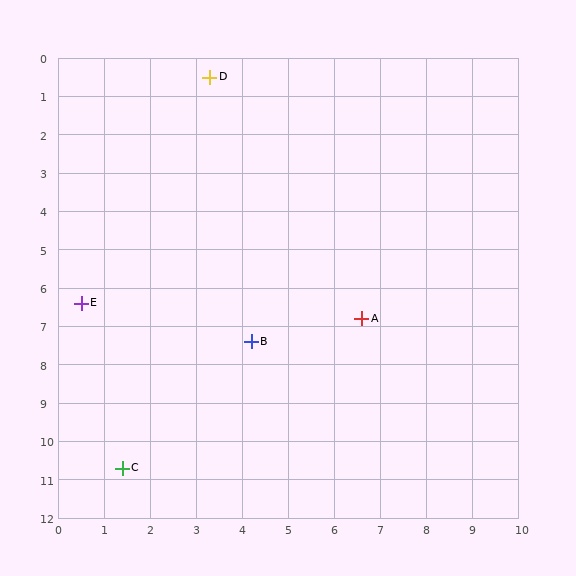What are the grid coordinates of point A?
Point A is at approximately (6.6, 6.8).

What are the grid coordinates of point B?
Point B is at approximately (4.2, 7.4).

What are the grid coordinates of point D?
Point D is at approximately (3.3, 0.5).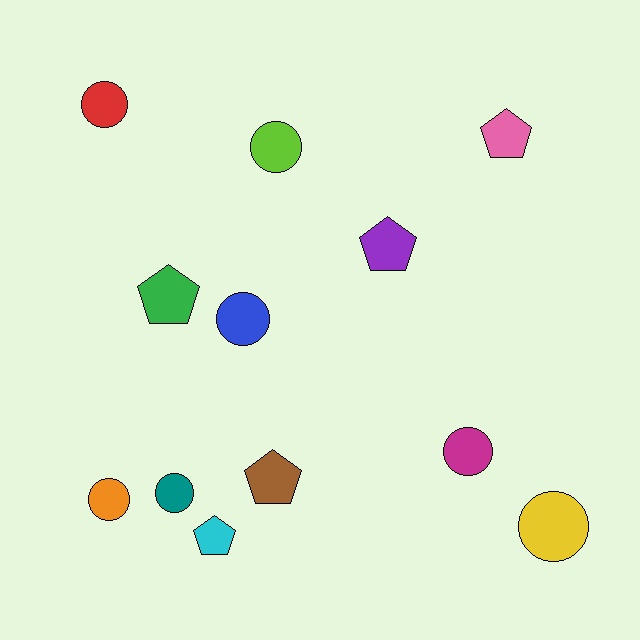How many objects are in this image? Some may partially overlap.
There are 12 objects.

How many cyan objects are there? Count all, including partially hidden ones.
There is 1 cyan object.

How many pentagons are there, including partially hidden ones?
There are 5 pentagons.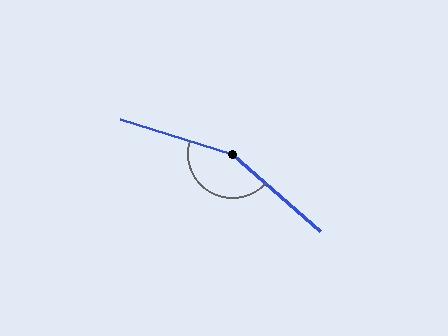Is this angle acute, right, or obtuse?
It is obtuse.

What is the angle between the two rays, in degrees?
Approximately 156 degrees.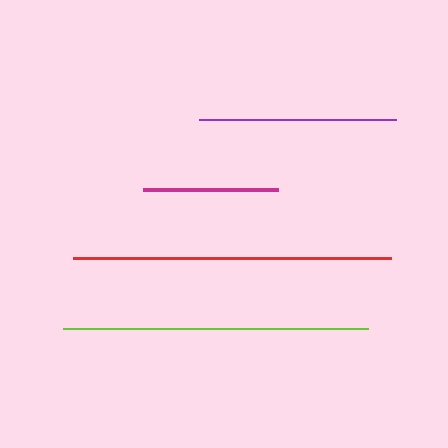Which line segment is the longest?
The red line is the longest at approximately 318 pixels.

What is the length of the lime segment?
The lime segment is approximately 304 pixels long.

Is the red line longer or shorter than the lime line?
The red line is longer than the lime line.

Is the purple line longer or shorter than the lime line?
The lime line is longer than the purple line.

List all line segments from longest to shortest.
From longest to shortest: red, lime, purple, magenta.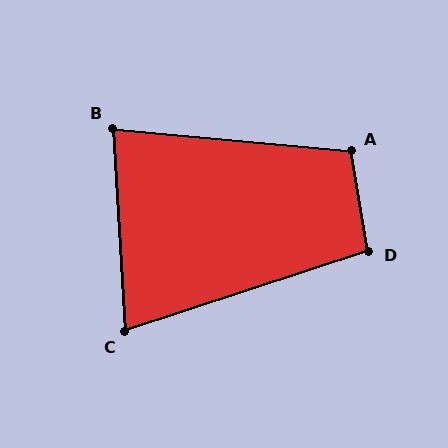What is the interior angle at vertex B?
Approximately 81 degrees (acute).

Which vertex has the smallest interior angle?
C, at approximately 75 degrees.